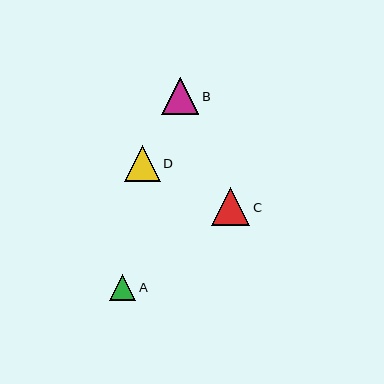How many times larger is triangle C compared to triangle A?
Triangle C is approximately 1.5 times the size of triangle A.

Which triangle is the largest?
Triangle C is the largest with a size of approximately 38 pixels.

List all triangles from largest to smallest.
From largest to smallest: C, B, D, A.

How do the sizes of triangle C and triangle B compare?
Triangle C and triangle B are approximately the same size.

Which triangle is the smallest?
Triangle A is the smallest with a size of approximately 26 pixels.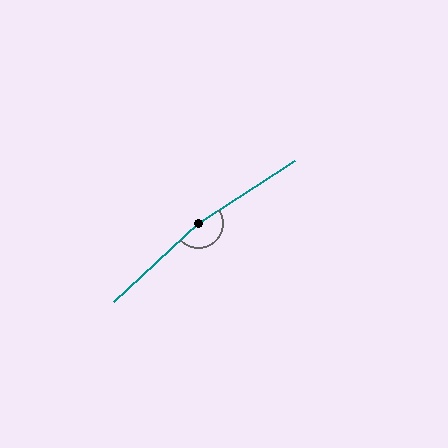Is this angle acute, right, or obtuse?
It is obtuse.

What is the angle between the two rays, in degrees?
Approximately 170 degrees.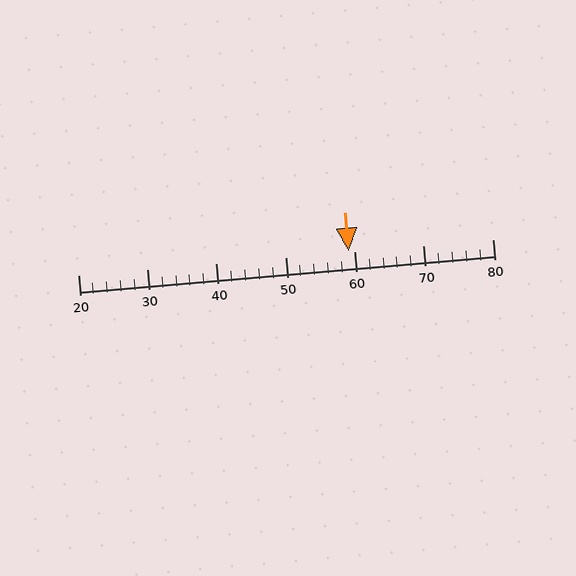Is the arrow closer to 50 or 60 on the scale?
The arrow is closer to 60.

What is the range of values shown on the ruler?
The ruler shows values from 20 to 80.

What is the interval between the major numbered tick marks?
The major tick marks are spaced 10 units apart.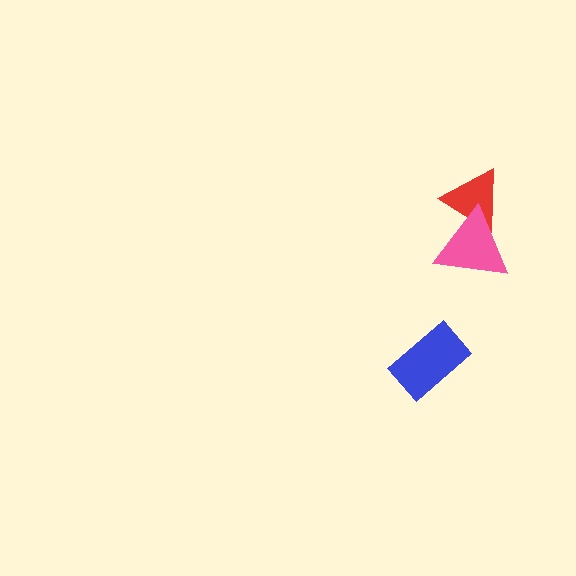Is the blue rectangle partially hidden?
No, no other shape covers it.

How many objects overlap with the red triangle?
1 object overlaps with the red triangle.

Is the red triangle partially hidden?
Yes, it is partially covered by another shape.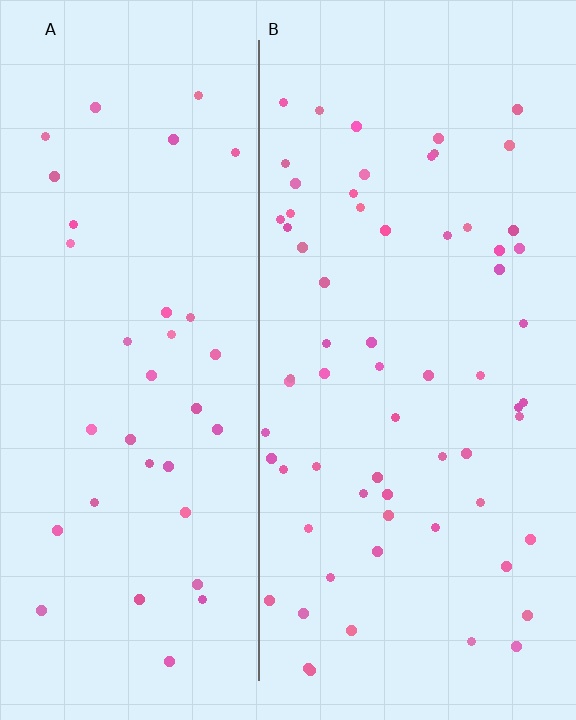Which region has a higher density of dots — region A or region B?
B (the right).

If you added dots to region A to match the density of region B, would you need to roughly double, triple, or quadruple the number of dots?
Approximately double.